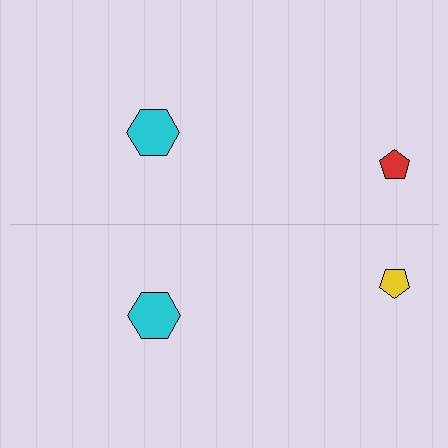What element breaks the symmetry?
The yellow pentagon on the bottom side breaks the symmetry — its mirror counterpart is red.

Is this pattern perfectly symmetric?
No, the pattern is not perfectly symmetric. The yellow pentagon on the bottom side breaks the symmetry — its mirror counterpart is red.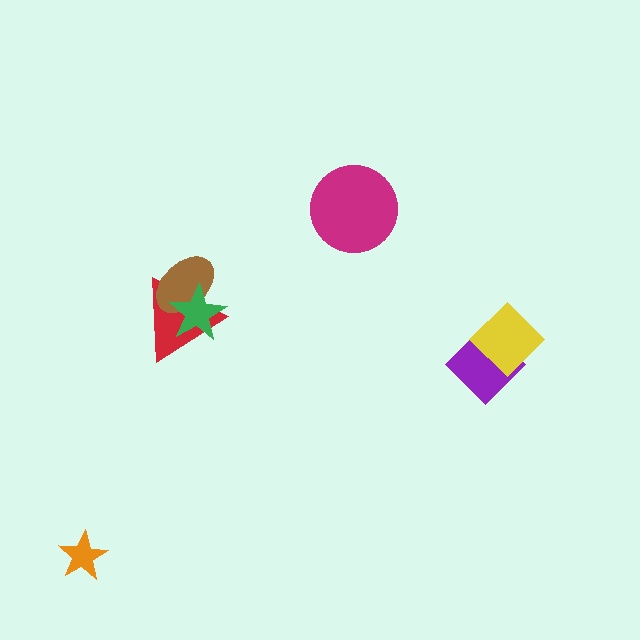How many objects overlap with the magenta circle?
0 objects overlap with the magenta circle.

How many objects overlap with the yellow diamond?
1 object overlaps with the yellow diamond.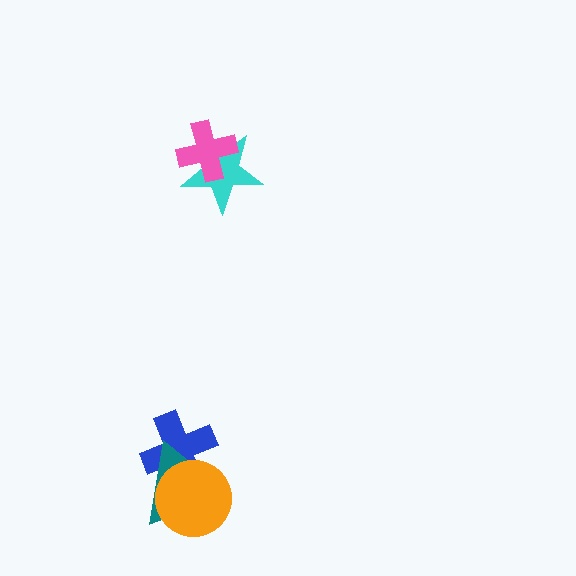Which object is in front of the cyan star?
The pink cross is in front of the cyan star.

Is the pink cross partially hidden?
No, no other shape covers it.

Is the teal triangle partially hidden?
Yes, it is partially covered by another shape.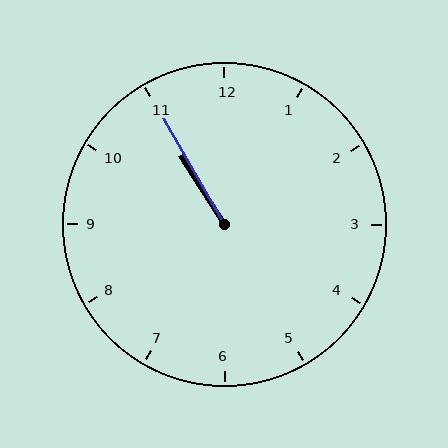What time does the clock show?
10:55.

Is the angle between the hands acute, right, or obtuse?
It is acute.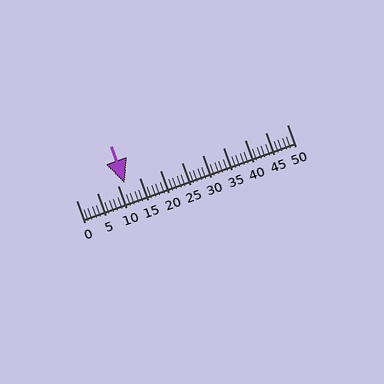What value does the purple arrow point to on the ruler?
The purple arrow points to approximately 12.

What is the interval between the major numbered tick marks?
The major tick marks are spaced 5 units apart.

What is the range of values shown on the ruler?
The ruler shows values from 0 to 50.